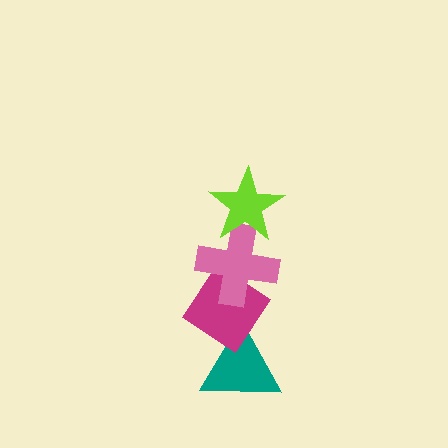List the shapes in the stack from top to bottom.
From top to bottom: the lime star, the pink cross, the magenta diamond, the teal triangle.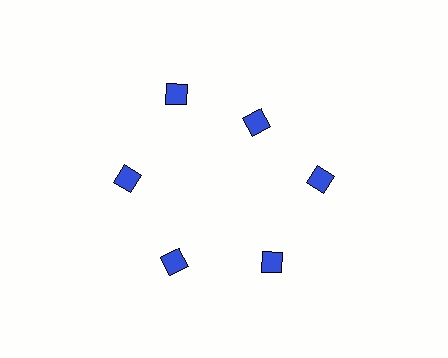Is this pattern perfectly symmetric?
No. The 6 blue diamonds are arranged in a ring, but one element near the 1 o'clock position is pulled inward toward the center, breaking the 6-fold rotational symmetry.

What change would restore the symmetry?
The symmetry would be restored by moving it outward, back onto the ring so that all 6 diamonds sit at equal angles and equal distance from the center.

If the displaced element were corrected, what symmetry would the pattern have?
It would have 6-fold rotational symmetry — the pattern would map onto itself every 60 degrees.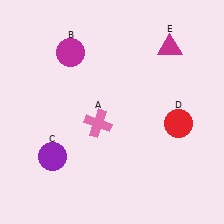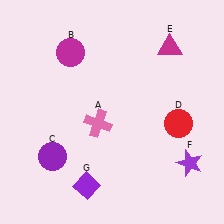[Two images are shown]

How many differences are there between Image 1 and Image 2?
There are 2 differences between the two images.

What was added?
A purple star (F), a purple diamond (G) were added in Image 2.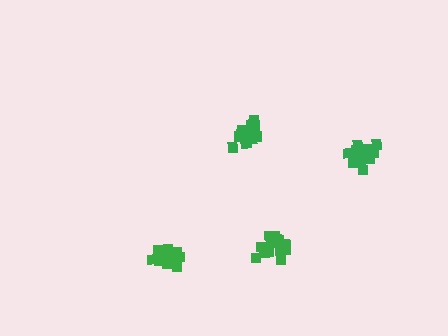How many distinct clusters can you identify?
There are 4 distinct clusters.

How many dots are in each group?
Group 1: 17 dots, Group 2: 18 dots, Group 3: 18 dots, Group 4: 19 dots (72 total).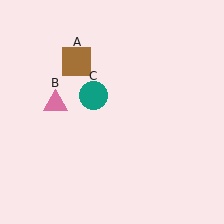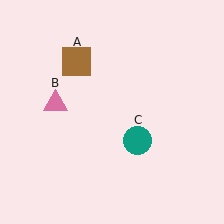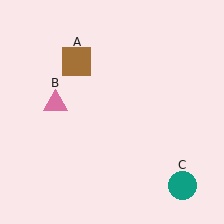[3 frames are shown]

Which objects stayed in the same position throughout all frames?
Brown square (object A) and pink triangle (object B) remained stationary.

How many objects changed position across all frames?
1 object changed position: teal circle (object C).